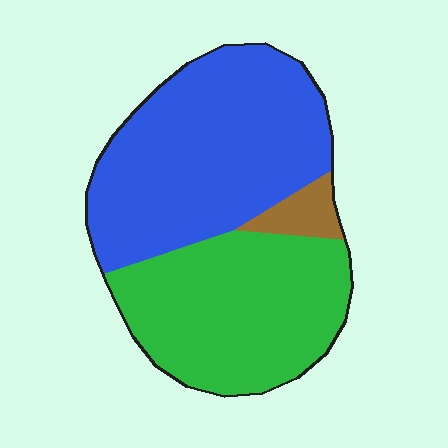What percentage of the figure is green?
Green takes up between a third and a half of the figure.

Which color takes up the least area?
Brown, at roughly 5%.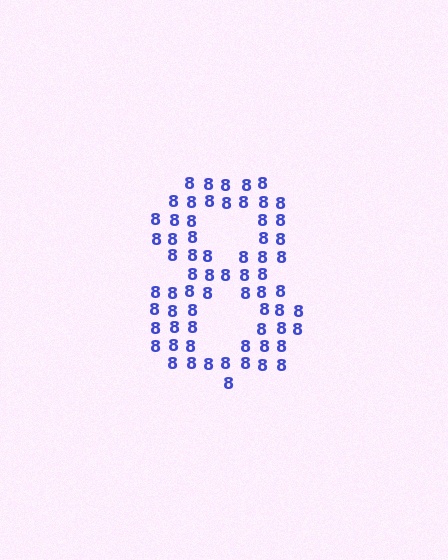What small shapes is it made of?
It is made of small digit 8's.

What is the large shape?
The large shape is the digit 8.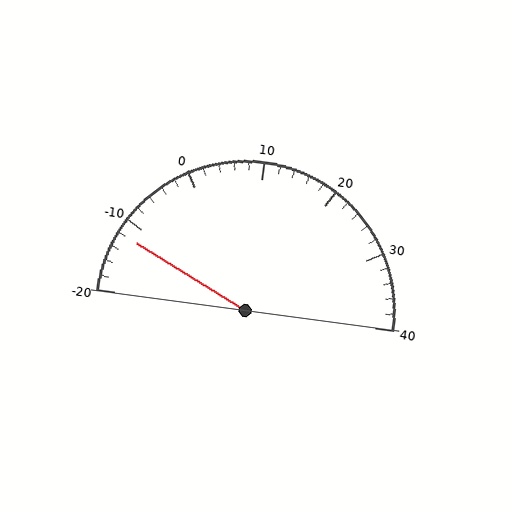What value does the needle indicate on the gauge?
The needle indicates approximately -12.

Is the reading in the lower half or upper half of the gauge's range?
The reading is in the lower half of the range (-20 to 40).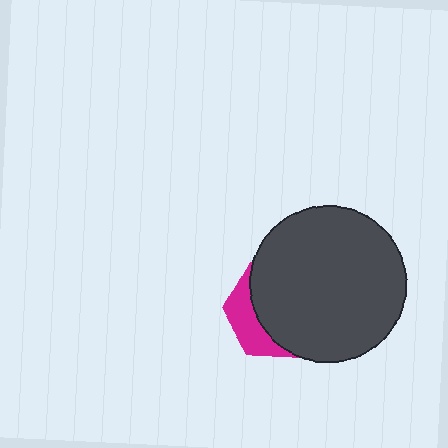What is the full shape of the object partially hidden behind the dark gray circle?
The partially hidden object is a magenta hexagon.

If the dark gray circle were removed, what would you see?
You would see the complete magenta hexagon.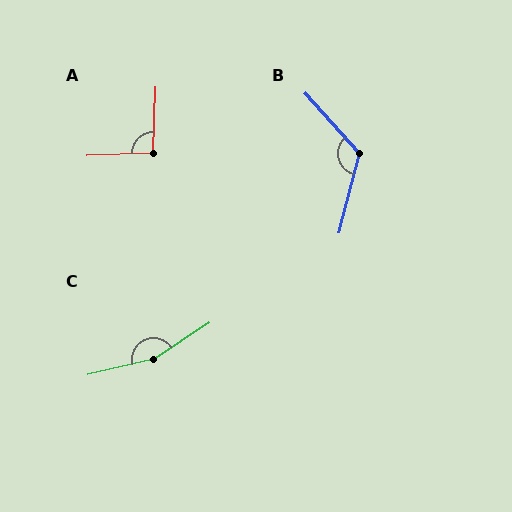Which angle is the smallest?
A, at approximately 94 degrees.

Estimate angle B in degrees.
Approximately 124 degrees.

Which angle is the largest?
C, at approximately 160 degrees.